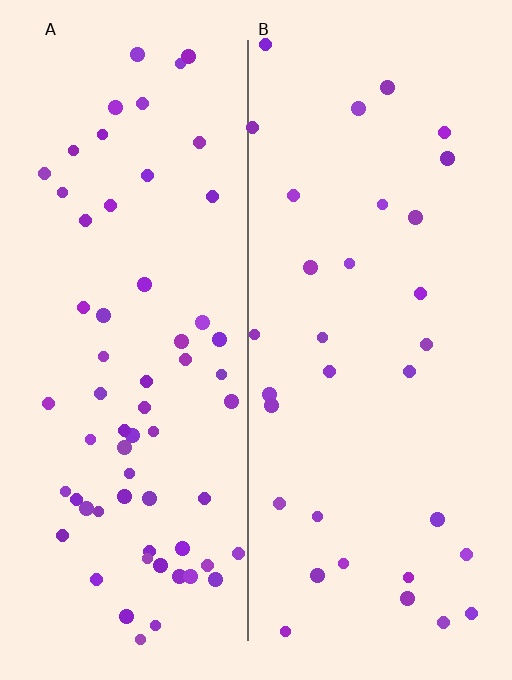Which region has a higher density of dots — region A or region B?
A (the left).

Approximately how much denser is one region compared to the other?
Approximately 2.0× — region A over region B.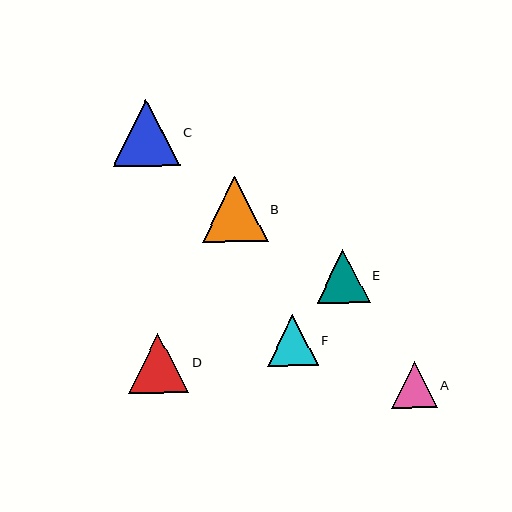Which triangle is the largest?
Triangle C is the largest with a size of approximately 67 pixels.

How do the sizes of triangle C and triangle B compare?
Triangle C and triangle B are approximately the same size.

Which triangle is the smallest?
Triangle A is the smallest with a size of approximately 46 pixels.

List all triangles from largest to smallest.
From largest to smallest: C, B, D, E, F, A.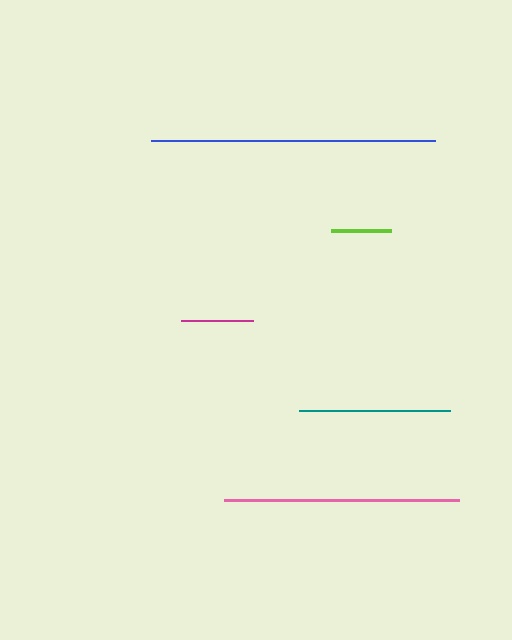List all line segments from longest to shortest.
From longest to shortest: blue, pink, teal, magenta, lime.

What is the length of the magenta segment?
The magenta segment is approximately 72 pixels long.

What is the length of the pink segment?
The pink segment is approximately 234 pixels long.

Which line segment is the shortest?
The lime line is the shortest at approximately 60 pixels.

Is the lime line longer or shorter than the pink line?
The pink line is longer than the lime line.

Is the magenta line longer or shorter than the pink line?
The pink line is longer than the magenta line.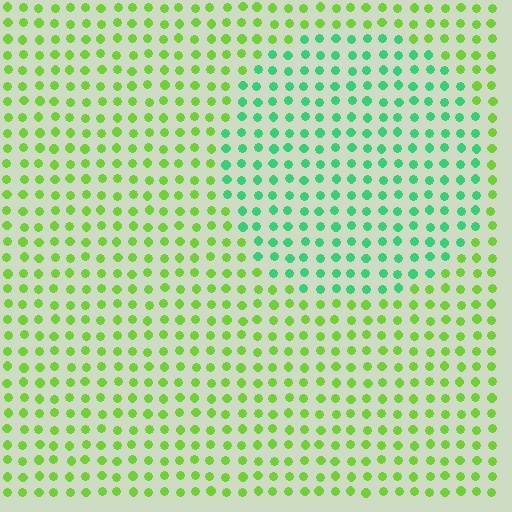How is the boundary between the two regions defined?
The boundary is defined purely by a slight shift in hue (about 49 degrees). Spacing, size, and orientation are identical on both sides.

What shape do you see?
I see a circle.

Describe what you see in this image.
The image is filled with small lime elements in a uniform arrangement. A circle-shaped region is visible where the elements are tinted to a slightly different hue, forming a subtle color boundary.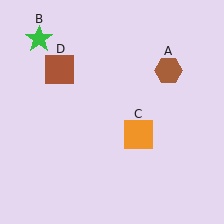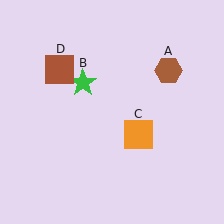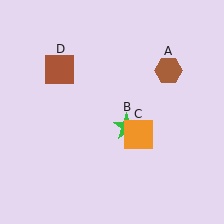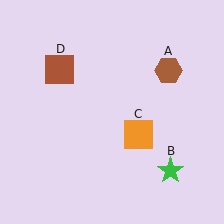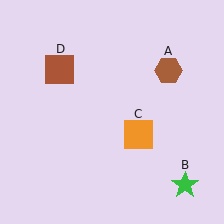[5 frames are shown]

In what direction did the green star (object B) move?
The green star (object B) moved down and to the right.